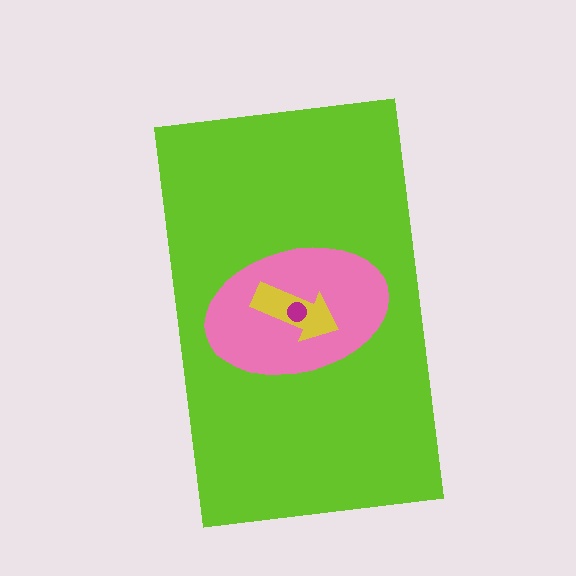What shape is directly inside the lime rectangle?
The pink ellipse.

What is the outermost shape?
The lime rectangle.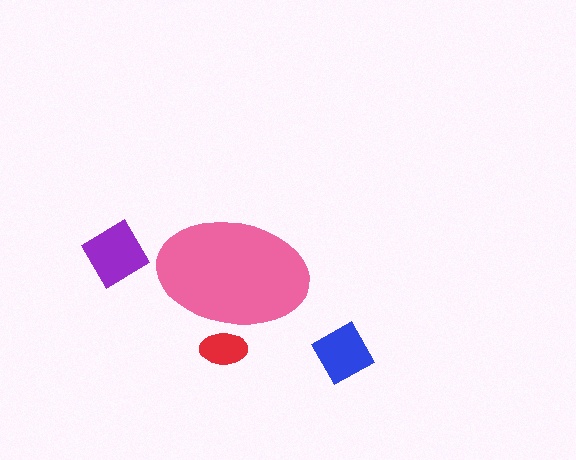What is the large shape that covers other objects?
A pink ellipse.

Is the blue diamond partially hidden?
No, the blue diamond is fully visible.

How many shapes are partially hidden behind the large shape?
1 shape is partially hidden.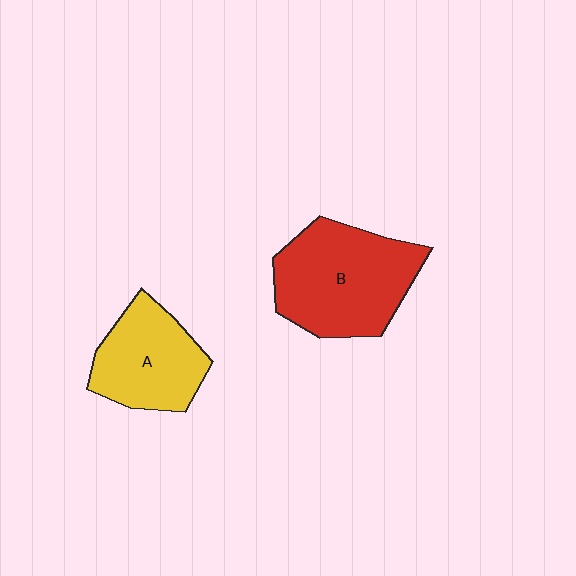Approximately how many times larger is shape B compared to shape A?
Approximately 1.4 times.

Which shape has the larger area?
Shape B (red).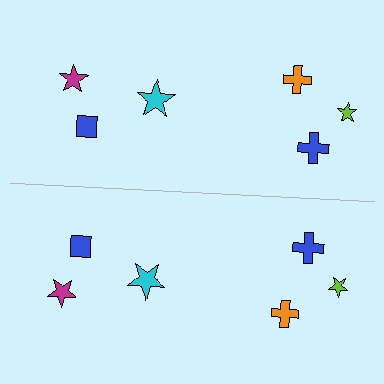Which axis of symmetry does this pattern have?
The pattern has a horizontal axis of symmetry running through the center of the image.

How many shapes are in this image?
There are 12 shapes in this image.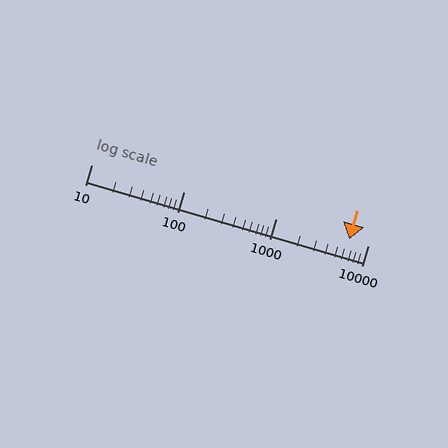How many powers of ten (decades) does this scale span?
The scale spans 3 decades, from 10 to 10000.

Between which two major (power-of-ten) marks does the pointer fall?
The pointer is between 1000 and 10000.